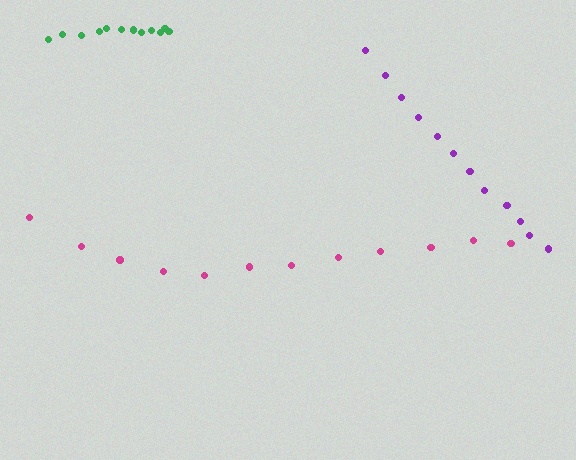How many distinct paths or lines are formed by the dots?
There are 3 distinct paths.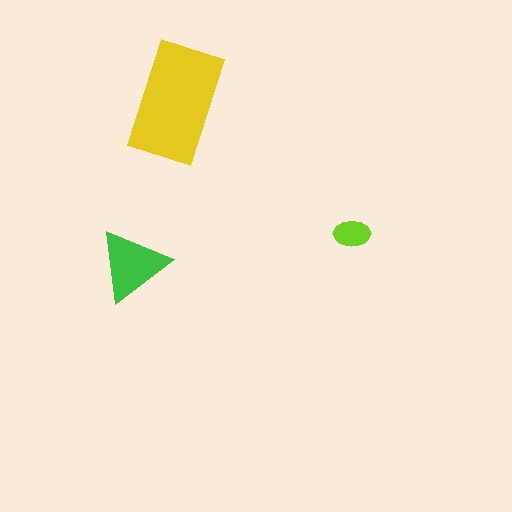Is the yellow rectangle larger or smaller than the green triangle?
Larger.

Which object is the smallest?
The lime ellipse.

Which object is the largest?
The yellow rectangle.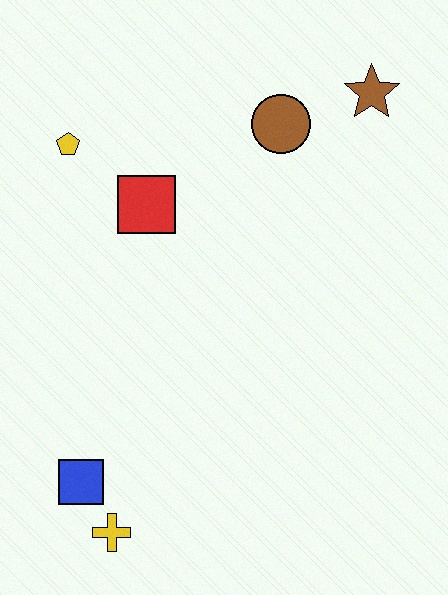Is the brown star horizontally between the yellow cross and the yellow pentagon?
No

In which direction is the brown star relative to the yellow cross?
The brown star is above the yellow cross.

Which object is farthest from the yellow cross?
The brown star is farthest from the yellow cross.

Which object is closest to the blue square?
The yellow cross is closest to the blue square.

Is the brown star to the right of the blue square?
Yes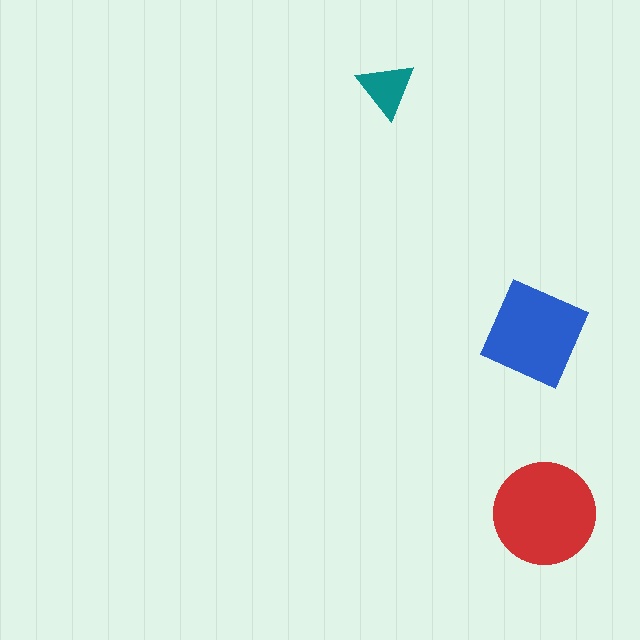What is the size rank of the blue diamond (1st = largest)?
2nd.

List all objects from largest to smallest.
The red circle, the blue diamond, the teal triangle.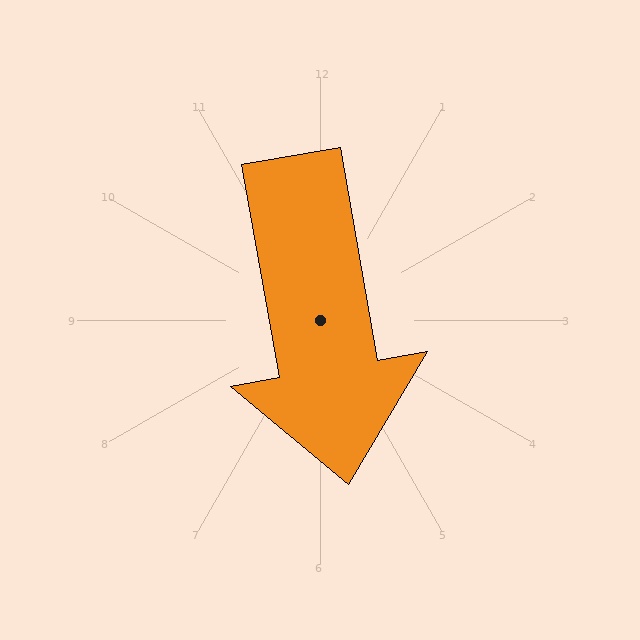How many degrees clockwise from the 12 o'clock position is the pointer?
Approximately 170 degrees.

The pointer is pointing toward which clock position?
Roughly 6 o'clock.